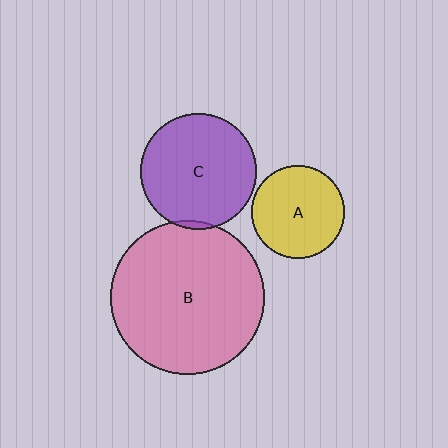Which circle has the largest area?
Circle B (pink).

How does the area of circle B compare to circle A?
Approximately 2.7 times.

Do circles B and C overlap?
Yes.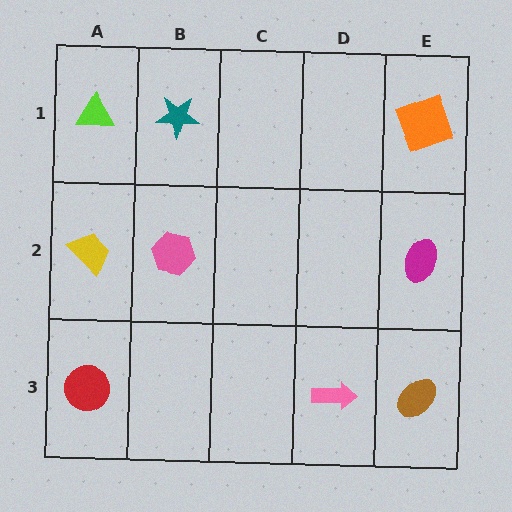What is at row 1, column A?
A lime triangle.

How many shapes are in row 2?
3 shapes.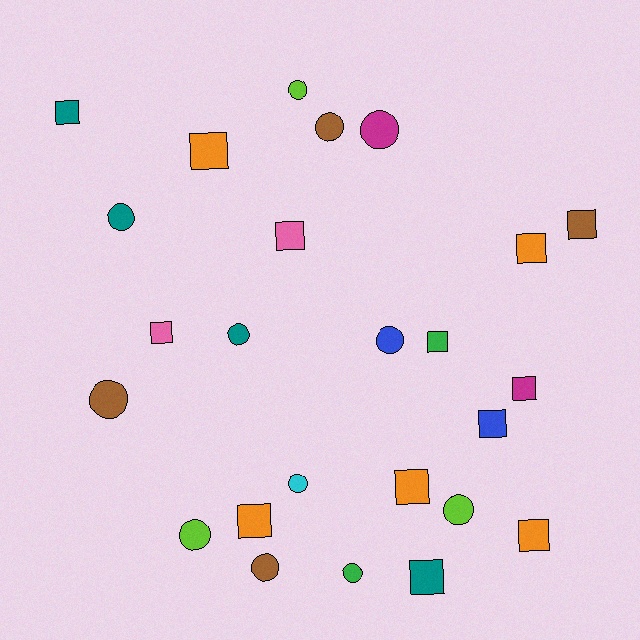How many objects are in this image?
There are 25 objects.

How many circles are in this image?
There are 12 circles.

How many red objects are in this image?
There are no red objects.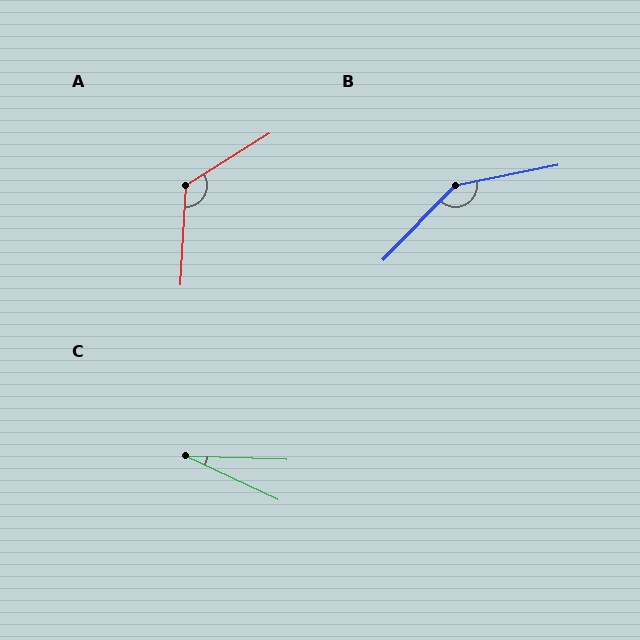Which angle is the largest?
B, at approximately 146 degrees.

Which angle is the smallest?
C, at approximately 23 degrees.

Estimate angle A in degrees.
Approximately 125 degrees.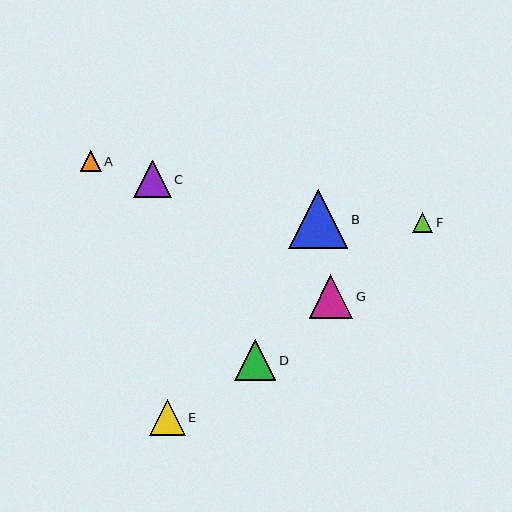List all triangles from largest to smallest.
From largest to smallest: B, G, D, C, E, A, F.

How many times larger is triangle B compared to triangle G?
Triangle B is approximately 1.4 times the size of triangle G.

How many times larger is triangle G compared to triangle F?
Triangle G is approximately 2.2 times the size of triangle F.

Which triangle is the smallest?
Triangle F is the smallest with a size of approximately 20 pixels.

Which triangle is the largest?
Triangle B is the largest with a size of approximately 59 pixels.